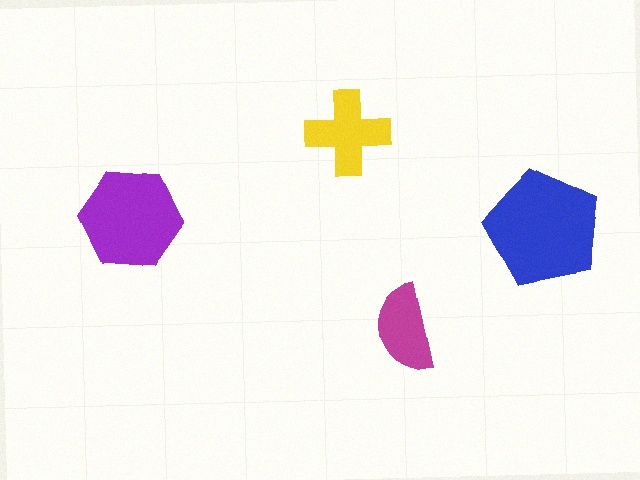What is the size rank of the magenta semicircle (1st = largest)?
4th.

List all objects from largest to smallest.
The blue pentagon, the purple hexagon, the yellow cross, the magenta semicircle.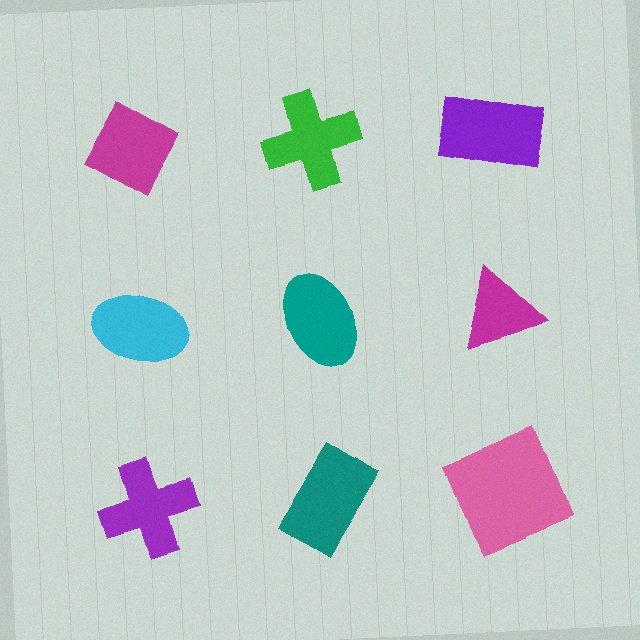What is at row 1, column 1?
A magenta diamond.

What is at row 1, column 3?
A purple rectangle.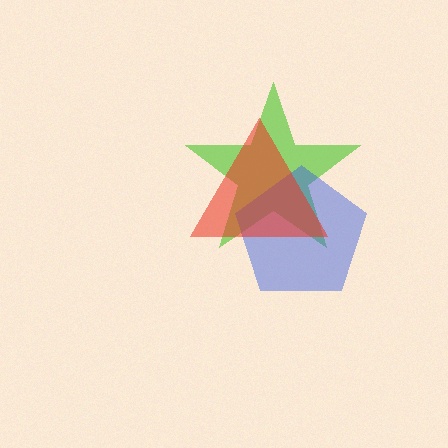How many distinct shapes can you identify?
There are 3 distinct shapes: a lime star, a blue pentagon, a red triangle.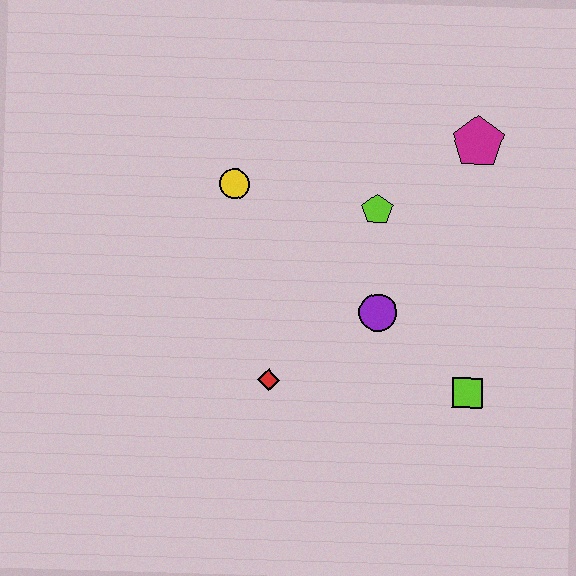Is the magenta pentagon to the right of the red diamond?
Yes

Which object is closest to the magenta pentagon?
The lime pentagon is closest to the magenta pentagon.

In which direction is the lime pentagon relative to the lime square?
The lime pentagon is above the lime square.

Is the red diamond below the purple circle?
Yes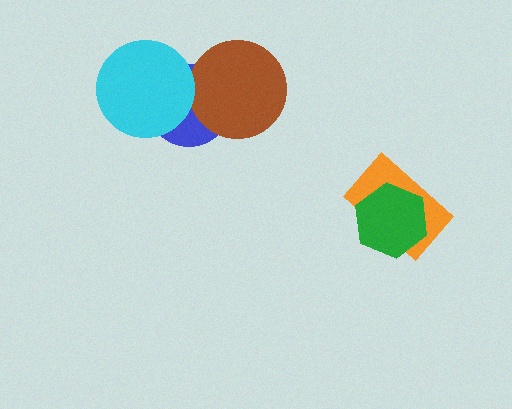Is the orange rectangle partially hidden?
Yes, it is partially covered by another shape.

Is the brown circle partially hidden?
No, no other shape covers it.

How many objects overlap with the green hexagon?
1 object overlaps with the green hexagon.